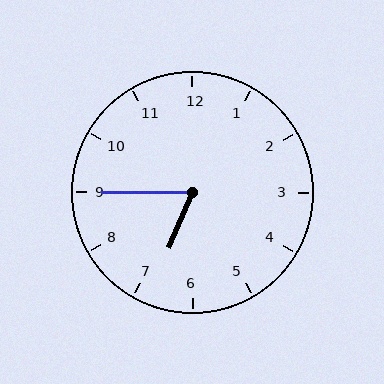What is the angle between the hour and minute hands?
Approximately 68 degrees.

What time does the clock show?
6:45.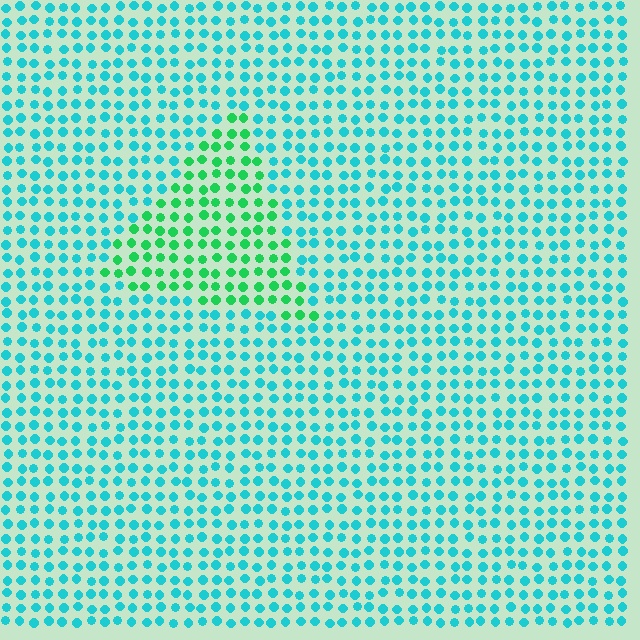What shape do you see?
I see a triangle.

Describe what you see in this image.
The image is filled with small cyan elements in a uniform arrangement. A triangle-shaped region is visible where the elements are tinted to a slightly different hue, forming a subtle color boundary.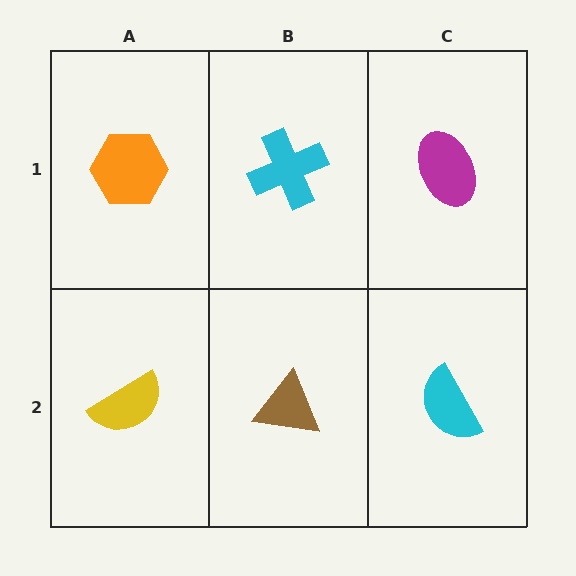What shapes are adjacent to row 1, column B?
A brown triangle (row 2, column B), an orange hexagon (row 1, column A), a magenta ellipse (row 1, column C).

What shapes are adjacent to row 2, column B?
A cyan cross (row 1, column B), a yellow semicircle (row 2, column A), a cyan semicircle (row 2, column C).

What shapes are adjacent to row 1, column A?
A yellow semicircle (row 2, column A), a cyan cross (row 1, column B).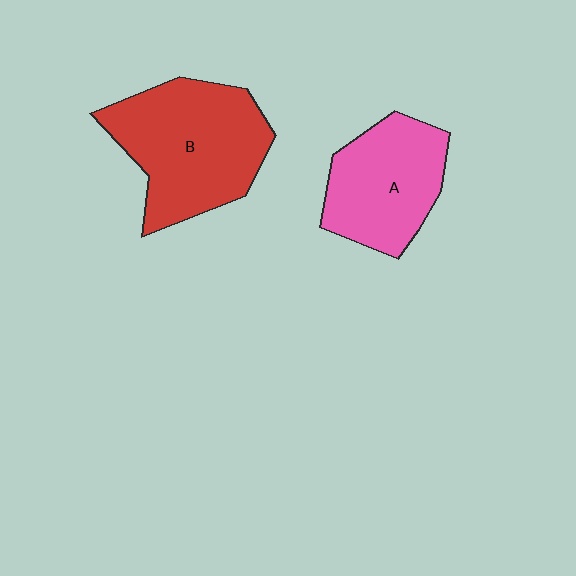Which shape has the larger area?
Shape B (red).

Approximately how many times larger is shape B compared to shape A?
Approximately 1.3 times.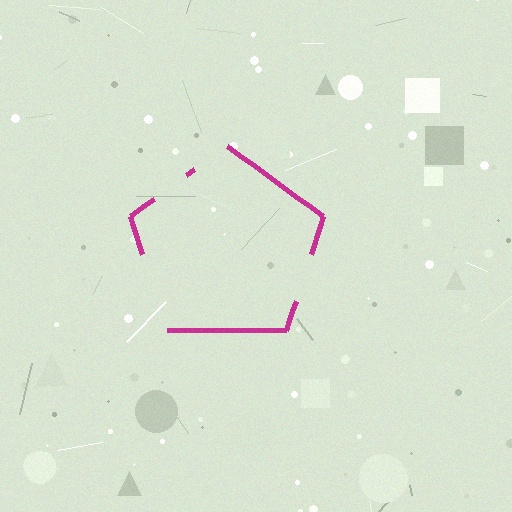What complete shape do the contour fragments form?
The contour fragments form a pentagon.